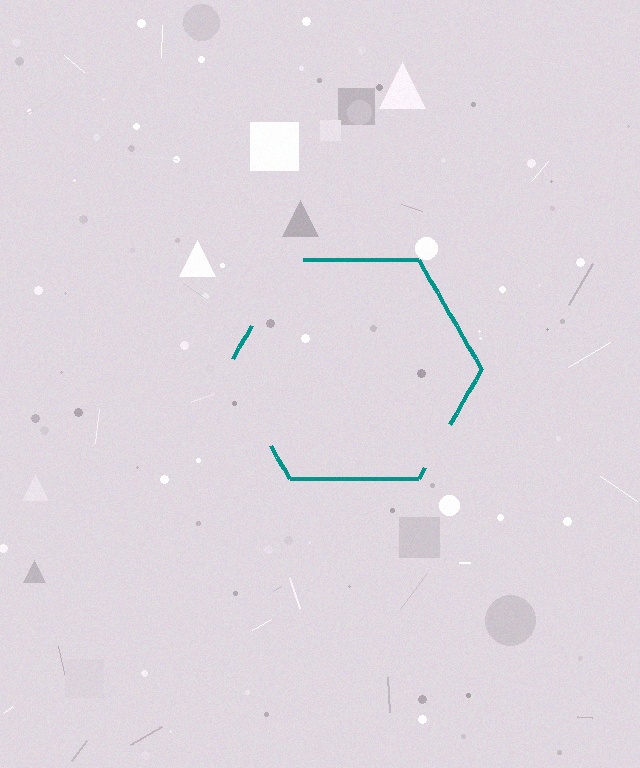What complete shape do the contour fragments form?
The contour fragments form a hexagon.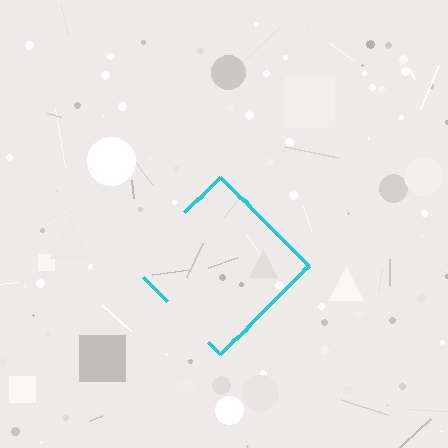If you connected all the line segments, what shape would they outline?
They would outline a diamond.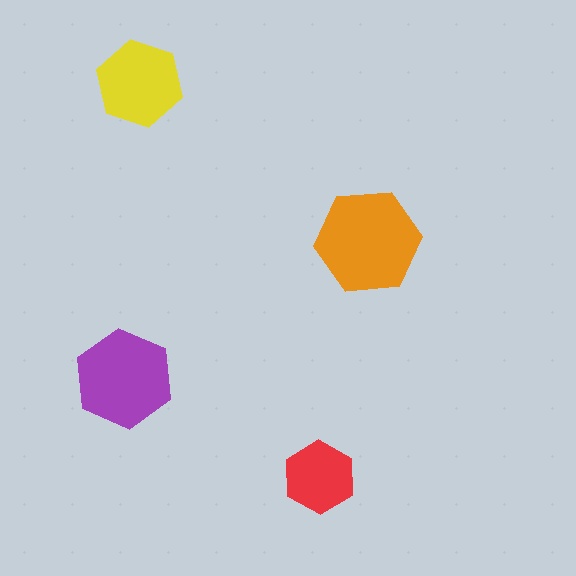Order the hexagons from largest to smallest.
the orange one, the purple one, the yellow one, the red one.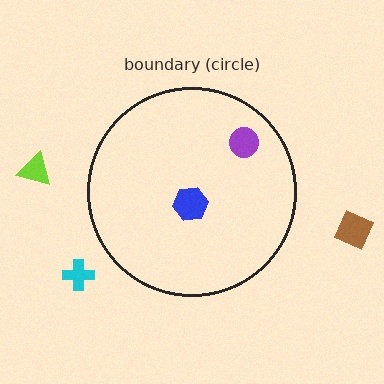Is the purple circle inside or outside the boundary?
Inside.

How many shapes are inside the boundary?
2 inside, 3 outside.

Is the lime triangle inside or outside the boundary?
Outside.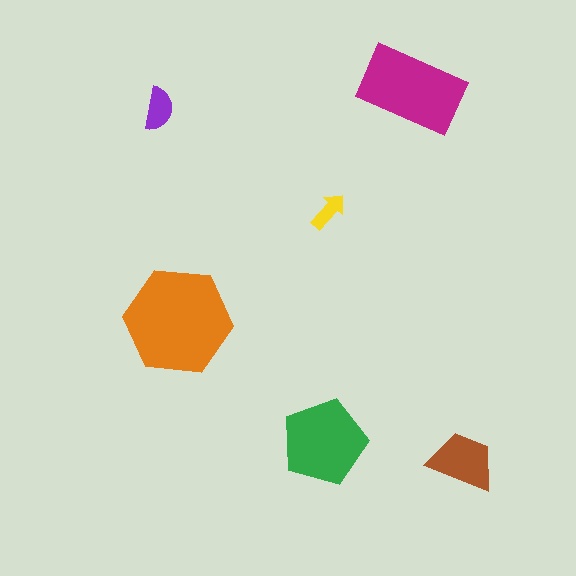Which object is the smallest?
The yellow arrow.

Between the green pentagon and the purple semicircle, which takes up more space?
The green pentagon.